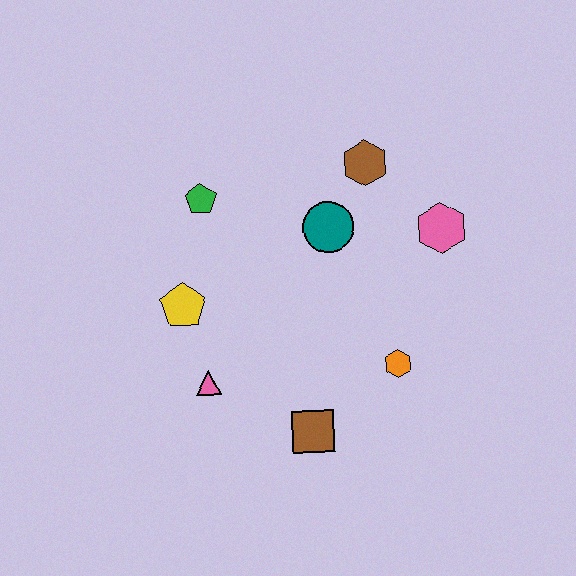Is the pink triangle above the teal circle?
No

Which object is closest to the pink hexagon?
The brown hexagon is closest to the pink hexagon.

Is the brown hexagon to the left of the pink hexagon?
Yes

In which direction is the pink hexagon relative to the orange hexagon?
The pink hexagon is above the orange hexagon.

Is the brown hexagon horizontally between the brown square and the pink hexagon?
Yes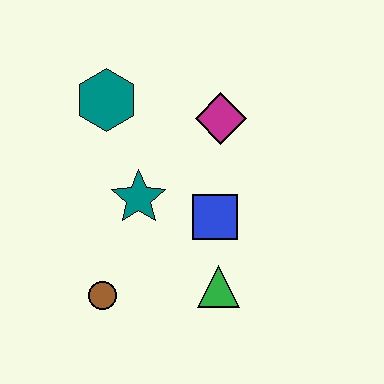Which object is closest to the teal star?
The blue square is closest to the teal star.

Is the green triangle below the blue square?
Yes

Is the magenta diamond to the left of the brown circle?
No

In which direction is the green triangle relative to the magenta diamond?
The green triangle is below the magenta diamond.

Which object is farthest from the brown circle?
The magenta diamond is farthest from the brown circle.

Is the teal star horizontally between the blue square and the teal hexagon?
Yes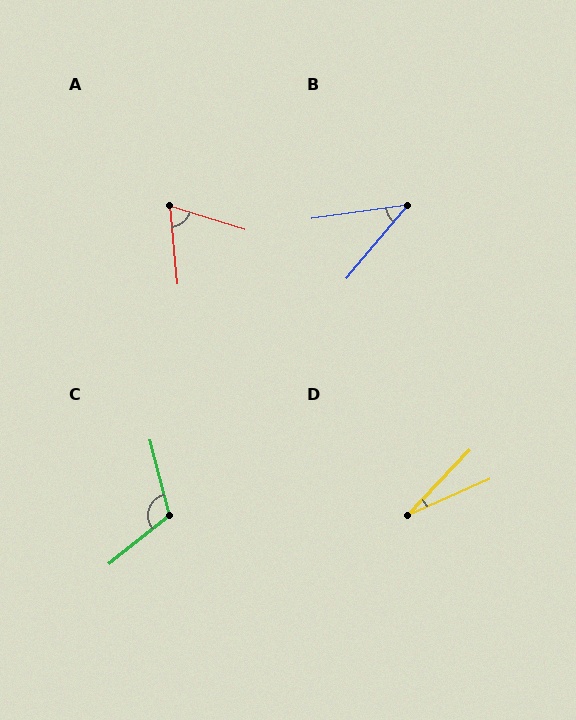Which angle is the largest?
C, at approximately 114 degrees.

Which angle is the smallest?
D, at approximately 23 degrees.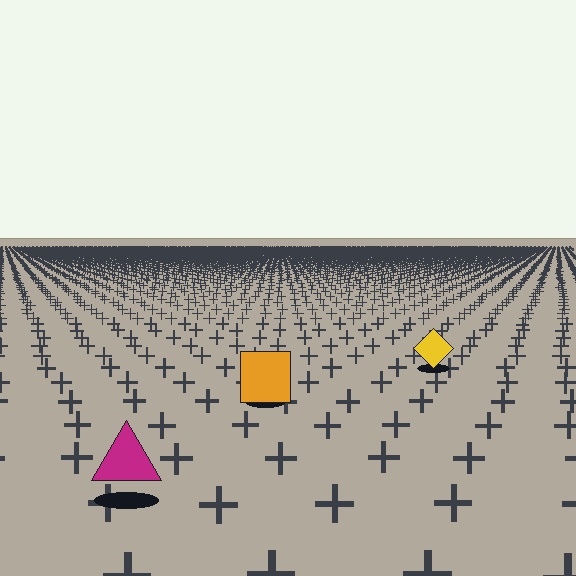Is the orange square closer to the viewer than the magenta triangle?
No. The magenta triangle is closer — you can tell from the texture gradient: the ground texture is coarser near it.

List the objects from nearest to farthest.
From nearest to farthest: the magenta triangle, the orange square, the yellow diamond.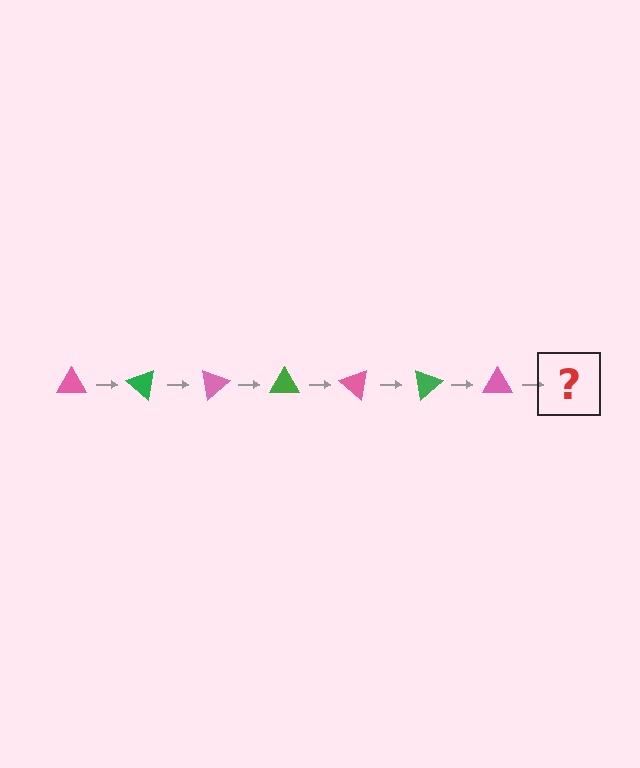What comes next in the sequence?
The next element should be a green triangle, rotated 280 degrees from the start.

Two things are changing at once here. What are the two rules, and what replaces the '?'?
The two rules are that it rotates 40 degrees each step and the color cycles through pink and green. The '?' should be a green triangle, rotated 280 degrees from the start.